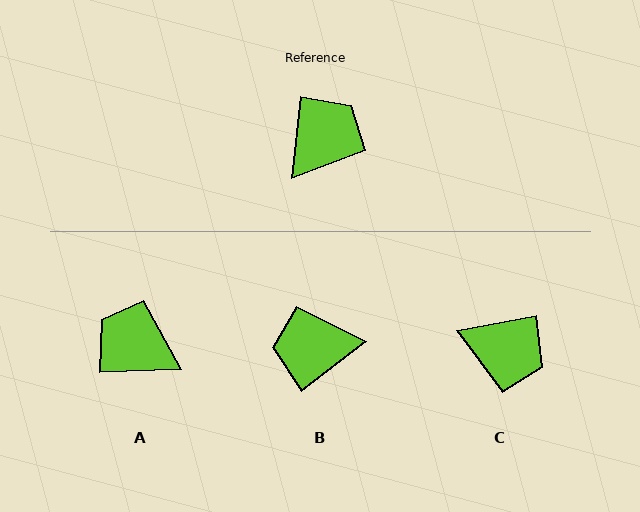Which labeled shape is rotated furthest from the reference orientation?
B, about 133 degrees away.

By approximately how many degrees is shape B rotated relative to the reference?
Approximately 133 degrees counter-clockwise.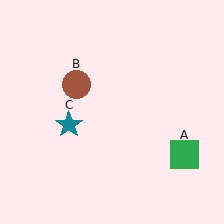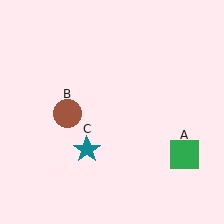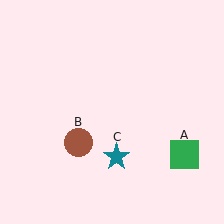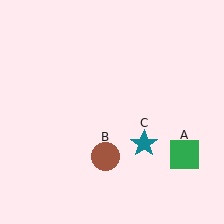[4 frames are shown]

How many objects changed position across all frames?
2 objects changed position: brown circle (object B), teal star (object C).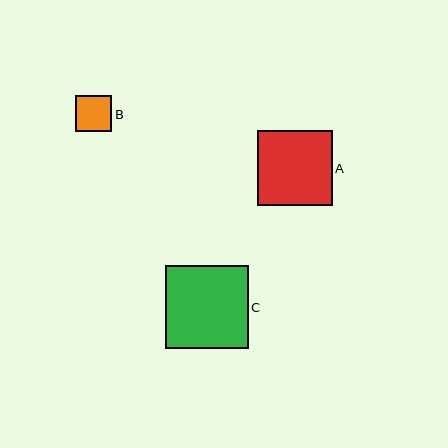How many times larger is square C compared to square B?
Square C is approximately 2.3 times the size of square B.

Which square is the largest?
Square C is the largest with a size of approximately 83 pixels.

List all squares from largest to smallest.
From largest to smallest: C, A, B.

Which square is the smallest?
Square B is the smallest with a size of approximately 36 pixels.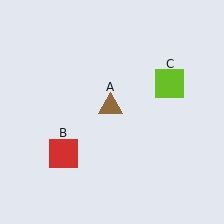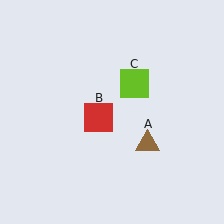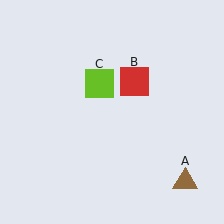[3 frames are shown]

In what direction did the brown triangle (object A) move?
The brown triangle (object A) moved down and to the right.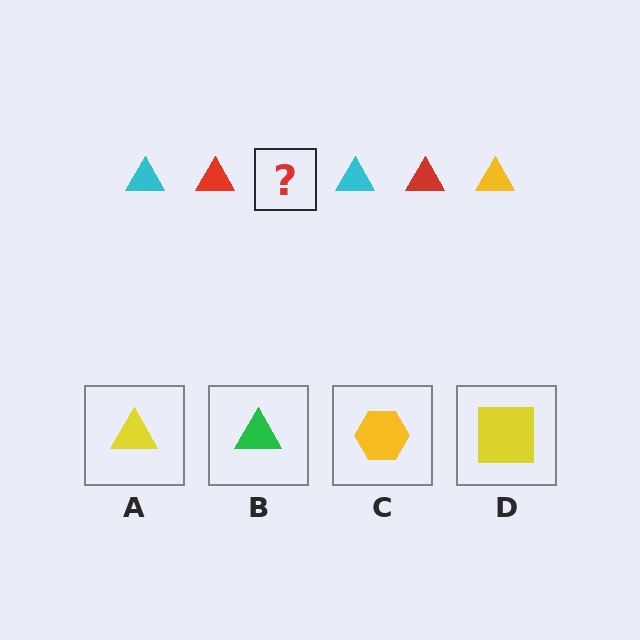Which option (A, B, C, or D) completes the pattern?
A.